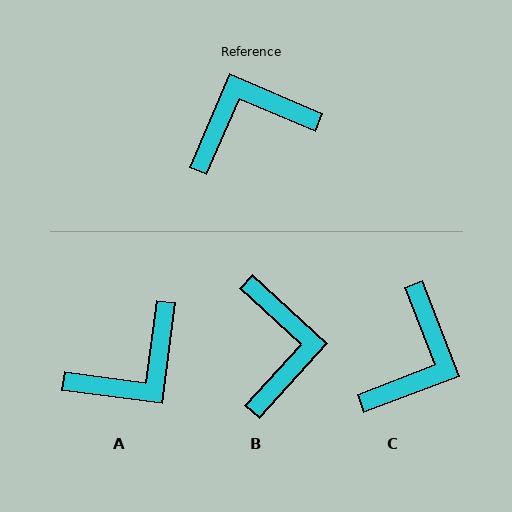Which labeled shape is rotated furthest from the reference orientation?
A, about 164 degrees away.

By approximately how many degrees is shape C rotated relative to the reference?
Approximately 136 degrees clockwise.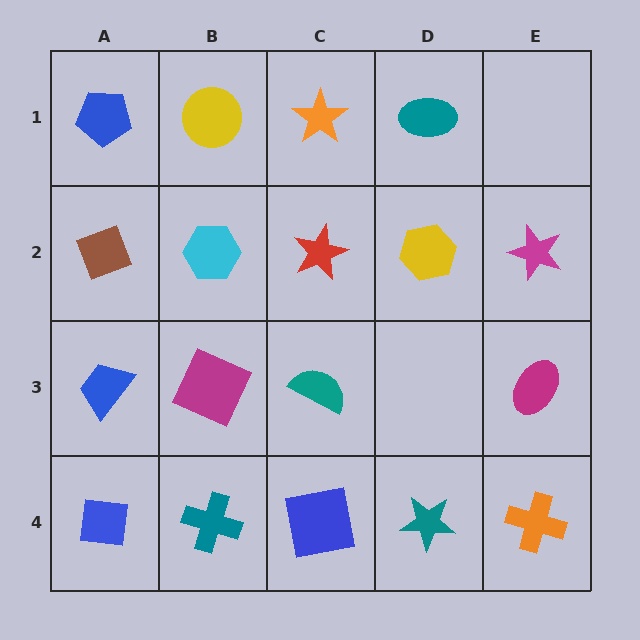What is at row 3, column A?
A blue trapezoid.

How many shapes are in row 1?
4 shapes.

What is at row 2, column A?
A brown diamond.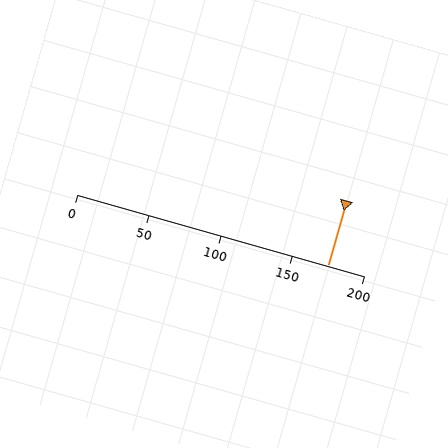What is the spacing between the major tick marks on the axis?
The major ticks are spaced 50 apart.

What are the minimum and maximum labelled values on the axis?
The axis runs from 0 to 200.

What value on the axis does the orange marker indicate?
The marker indicates approximately 175.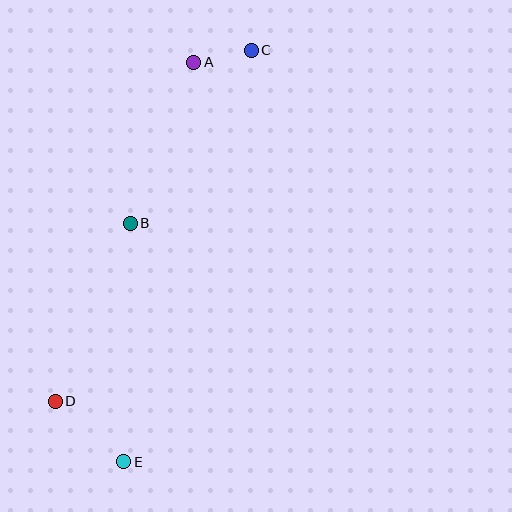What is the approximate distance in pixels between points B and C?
The distance between B and C is approximately 211 pixels.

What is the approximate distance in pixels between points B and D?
The distance between B and D is approximately 193 pixels.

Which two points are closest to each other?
Points A and C are closest to each other.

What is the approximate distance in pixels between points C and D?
The distance between C and D is approximately 402 pixels.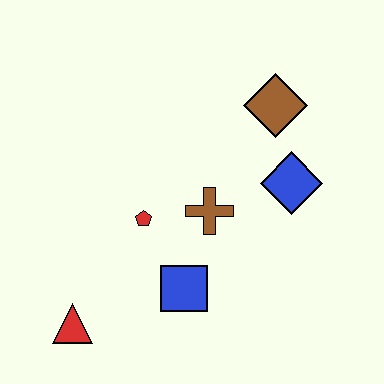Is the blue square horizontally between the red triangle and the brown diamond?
Yes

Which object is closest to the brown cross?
The red pentagon is closest to the brown cross.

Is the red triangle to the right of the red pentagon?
No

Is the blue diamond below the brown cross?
No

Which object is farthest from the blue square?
The brown diamond is farthest from the blue square.